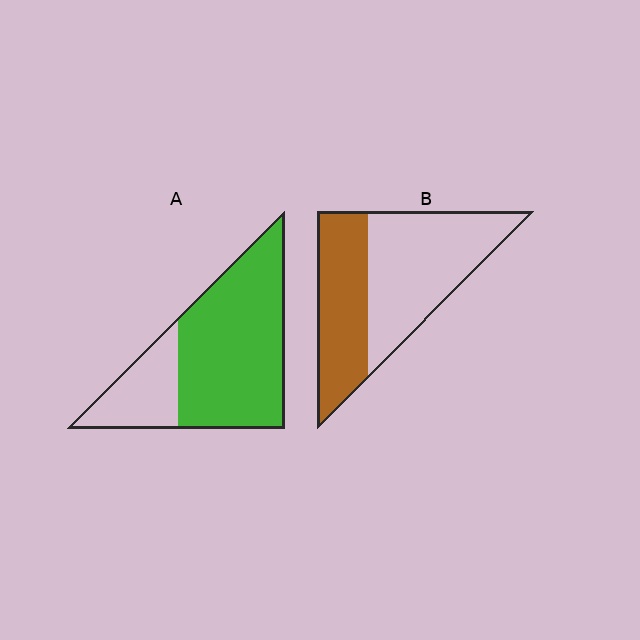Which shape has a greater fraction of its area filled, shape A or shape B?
Shape A.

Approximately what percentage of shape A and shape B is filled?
A is approximately 75% and B is approximately 40%.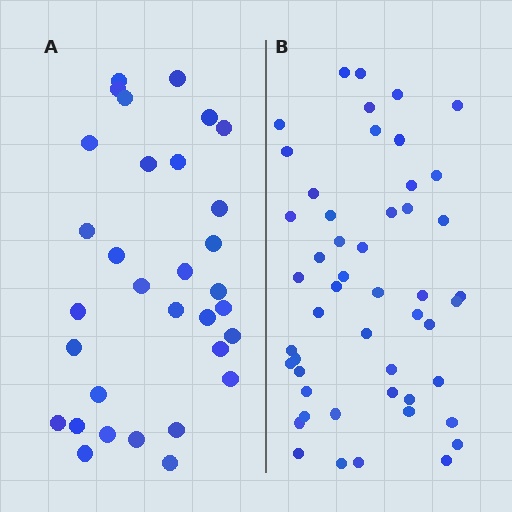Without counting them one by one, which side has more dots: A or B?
Region B (the right region) has more dots.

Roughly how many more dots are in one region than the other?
Region B has approximately 20 more dots than region A.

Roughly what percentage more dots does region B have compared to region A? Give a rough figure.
About 55% more.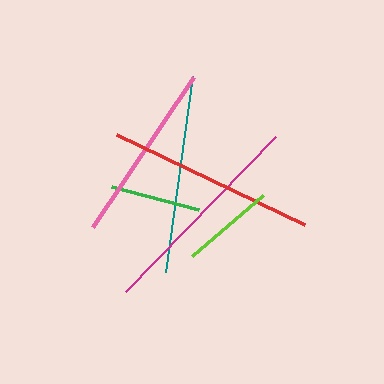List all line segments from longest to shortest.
From longest to shortest: magenta, red, teal, pink, lime, green.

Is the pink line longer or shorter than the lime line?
The pink line is longer than the lime line.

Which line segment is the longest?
The magenta line is the longest at approximately 216 pixels.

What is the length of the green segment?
The green segment is approximately 89 pixels long.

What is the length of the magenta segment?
The magenta segment is approximately 216 pixels long.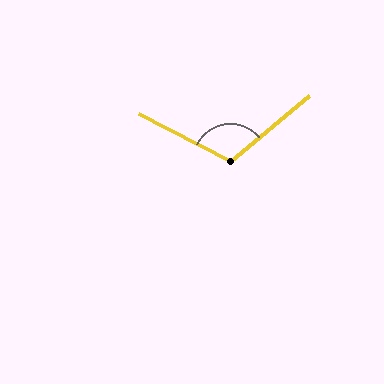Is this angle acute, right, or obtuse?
It is obtuse.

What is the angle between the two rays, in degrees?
Approximately 113 degrees.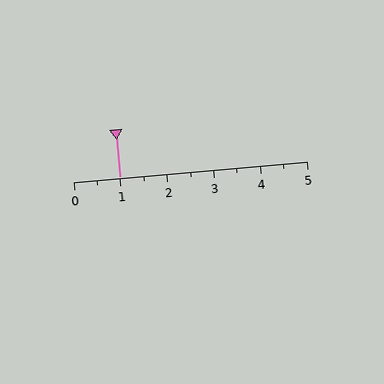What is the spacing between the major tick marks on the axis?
The major ticks are spaced 1 apart.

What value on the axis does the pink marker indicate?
The marker indicates approximately 1.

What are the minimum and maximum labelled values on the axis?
The axis runs from 0 to 5.